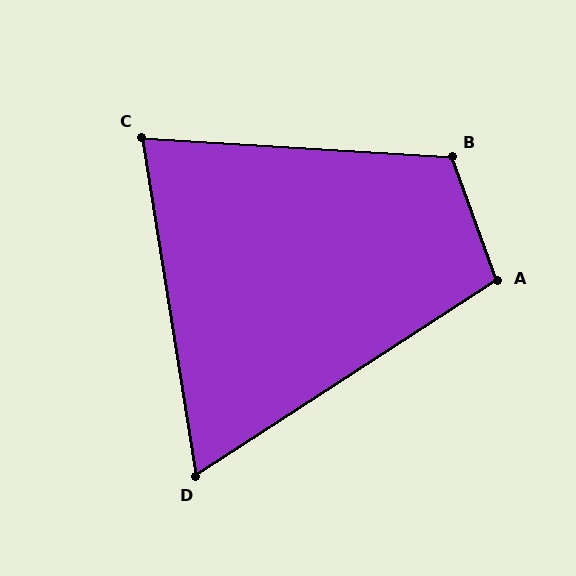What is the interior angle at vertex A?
Approximately 103 degrees (obtuse).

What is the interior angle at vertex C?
Approximately 77 degrees (acute).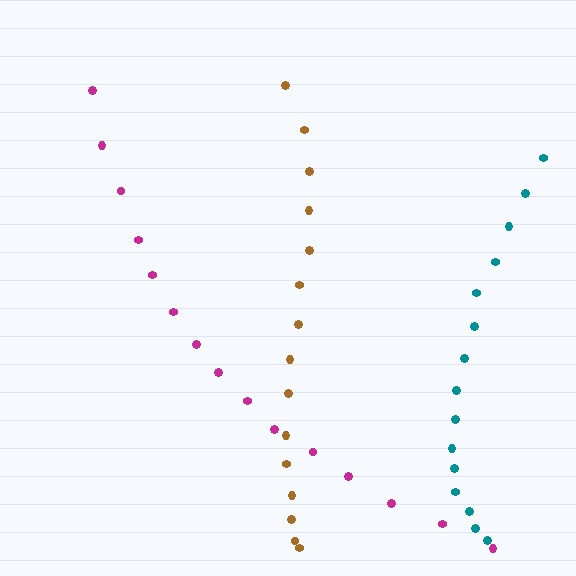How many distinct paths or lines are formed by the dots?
There are 3 distinct paths.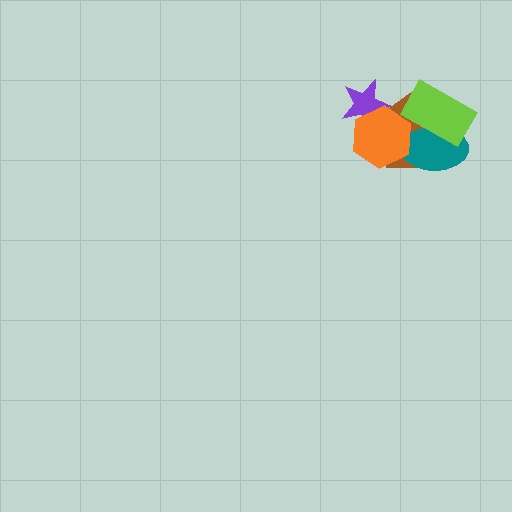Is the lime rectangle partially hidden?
No, no other shape covers it.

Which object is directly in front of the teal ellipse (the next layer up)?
The orange hexagon is directly in front of the teal ellipse.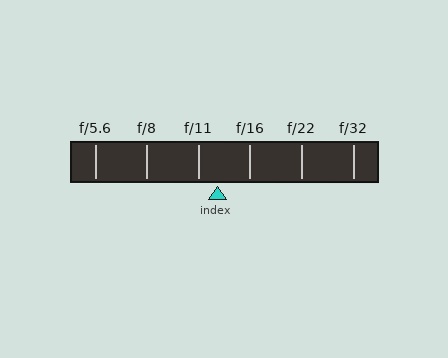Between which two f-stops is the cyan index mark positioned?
The index mark is between f/11 and f/16.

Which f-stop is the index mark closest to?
The index mark is closest to f/11.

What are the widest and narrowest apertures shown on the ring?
The widest aperture shown is f/5.6 and the narrowest is f/32.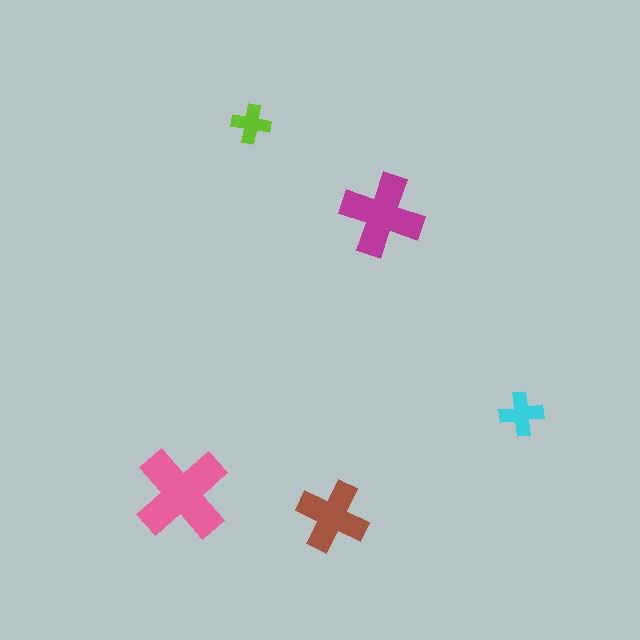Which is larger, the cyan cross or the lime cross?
The cyan one.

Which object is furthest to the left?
The pink cross is leftmost.